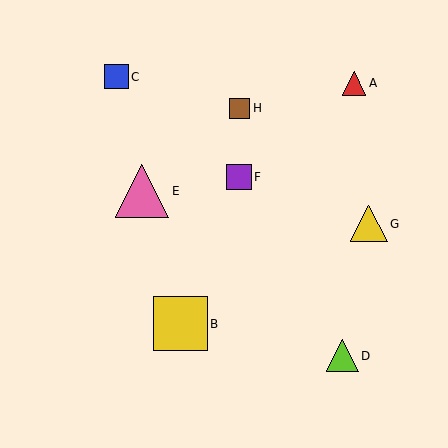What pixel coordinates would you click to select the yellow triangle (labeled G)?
Click at (369, 224) to select the yellow triangle G.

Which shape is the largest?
The yellow square (labeled B) is the largest.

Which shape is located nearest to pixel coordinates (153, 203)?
The pink triangle (labeled E) at (142, 191) is nearest to that location.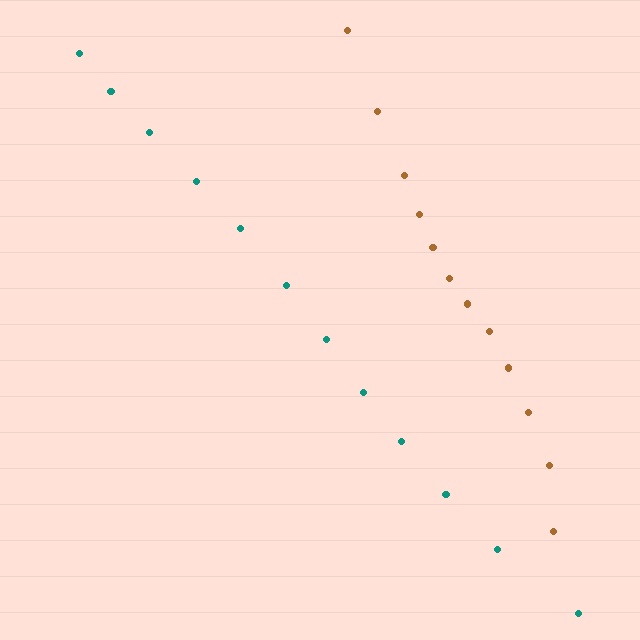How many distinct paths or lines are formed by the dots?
There are 2 distinct paths.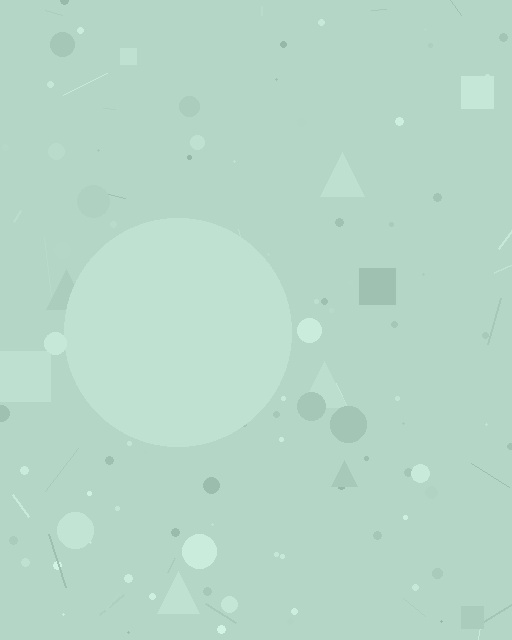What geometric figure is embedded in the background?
A circle is embedded in the background.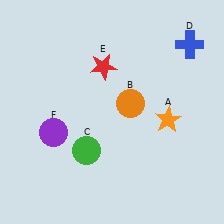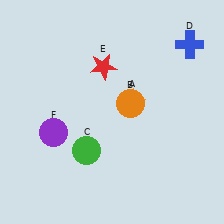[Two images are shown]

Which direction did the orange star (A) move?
The orange star (A) moved left.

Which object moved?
The orange star (A) moved left.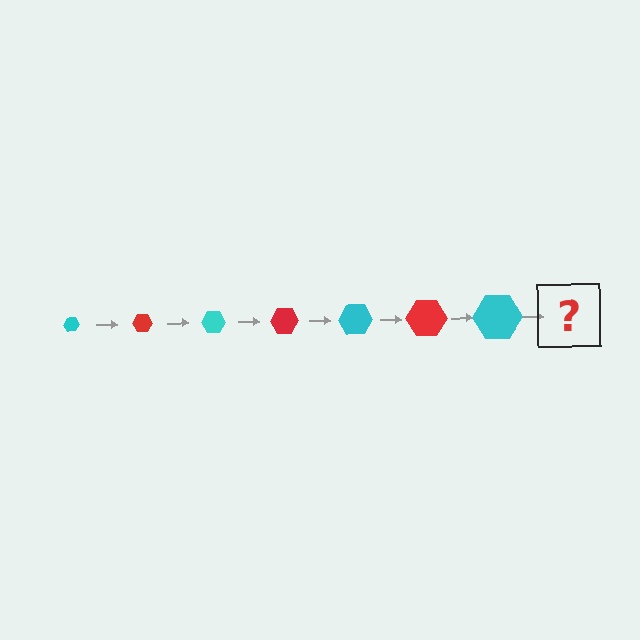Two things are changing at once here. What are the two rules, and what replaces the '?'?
The two rules are that the hexagon grows larger each step and the color cycles through cyan and red. The '?' should be a red hexagon, larger than the previous one.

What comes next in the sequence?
The next element should be a red hexagon, larger than the previous one.